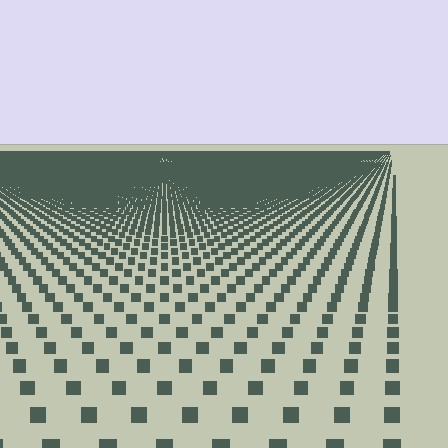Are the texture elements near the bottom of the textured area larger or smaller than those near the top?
Larger. Near the bottom, elements are closer to the viewer and appear at a bigger on-screen size.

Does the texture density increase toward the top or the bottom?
Density increases toward the top.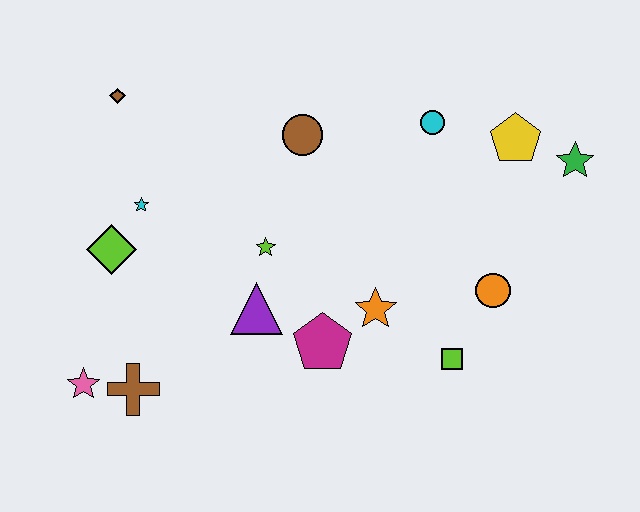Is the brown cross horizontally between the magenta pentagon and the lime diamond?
Yes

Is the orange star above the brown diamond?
No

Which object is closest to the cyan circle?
The yellow pentagon is closest to the cyan circle.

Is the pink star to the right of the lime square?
No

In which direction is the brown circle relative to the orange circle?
The brown circle is to the left of the orange circle.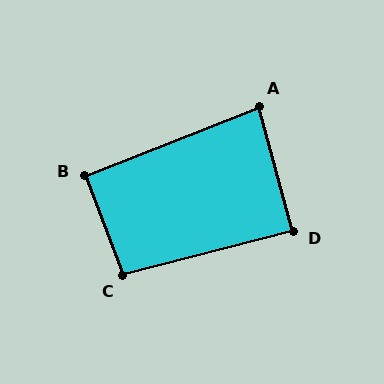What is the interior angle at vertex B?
Approximately 91 degrees (approximately right).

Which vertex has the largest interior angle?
C, at approximately 96 degrees.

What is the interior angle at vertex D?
Approximately 89 degrees (approximately right).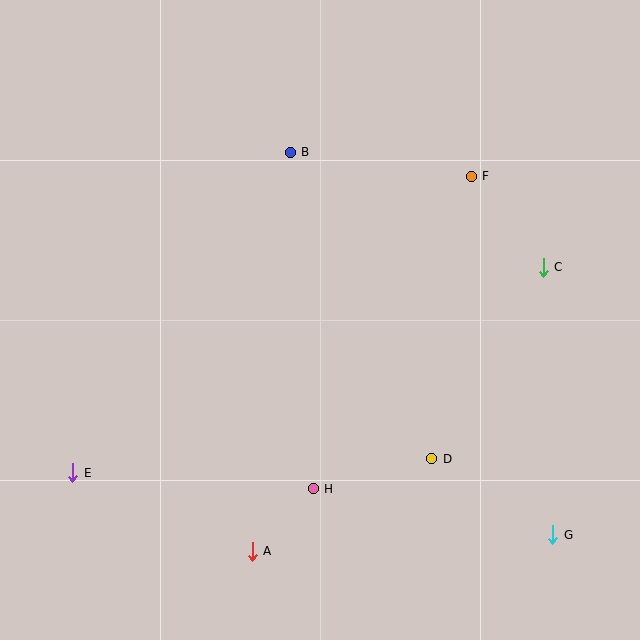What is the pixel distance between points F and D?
The distance between F and D is 285 pixels.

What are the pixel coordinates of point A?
Point A is at (252, 551).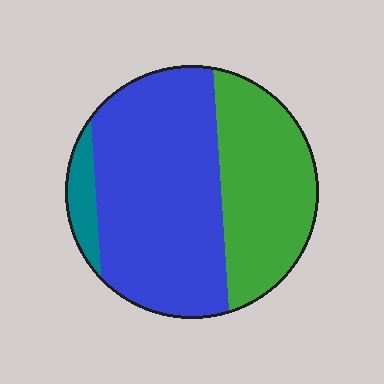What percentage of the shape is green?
Green takes up between a third and a half of the shape.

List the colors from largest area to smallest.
From largest to smallest: blue, green, teal.